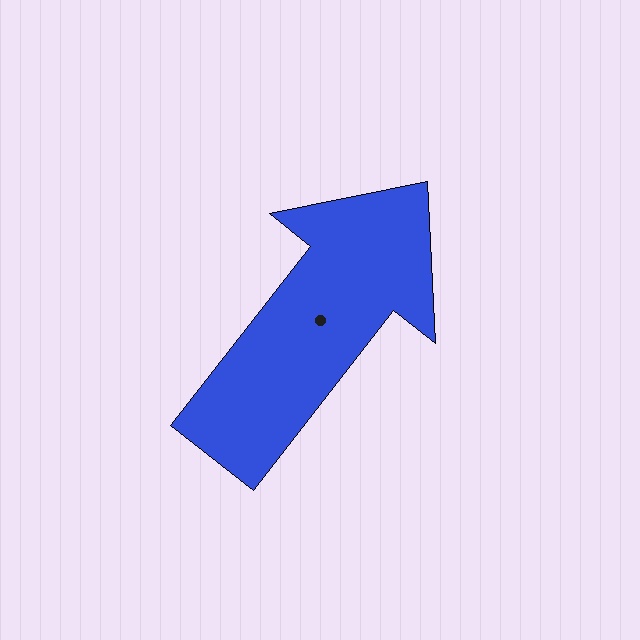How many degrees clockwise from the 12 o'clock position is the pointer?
Approximately 38 degrees.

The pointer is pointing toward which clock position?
Roughly 1 o'clock.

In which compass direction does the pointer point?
Northeast.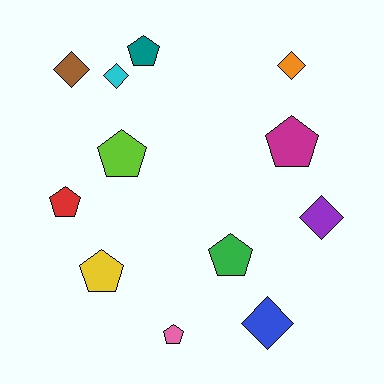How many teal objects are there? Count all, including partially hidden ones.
There is 1 teal object.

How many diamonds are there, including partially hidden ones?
There are 5 diamonds.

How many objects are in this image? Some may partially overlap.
There are 12 objects.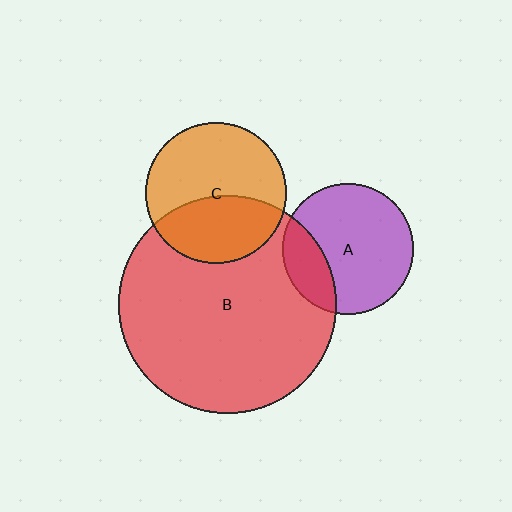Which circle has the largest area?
Circle B (red).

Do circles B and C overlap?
Yes.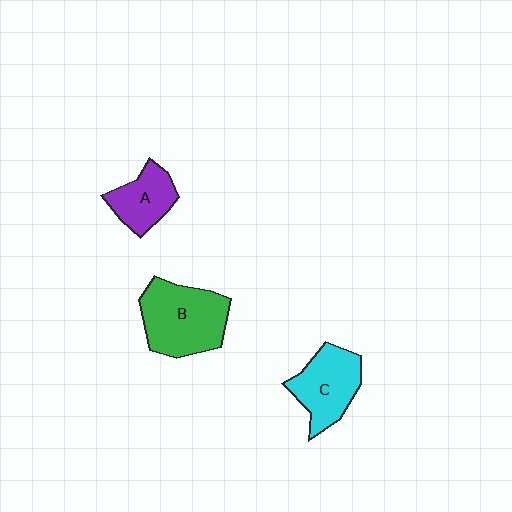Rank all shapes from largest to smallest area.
From largest to smallest: B (green), C (cyan), A (purple).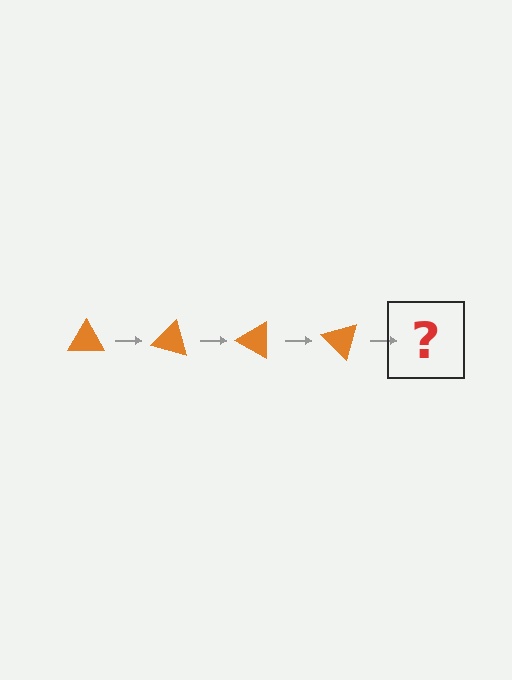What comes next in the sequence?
The next element should be an orange triangle rotated 60 degrees.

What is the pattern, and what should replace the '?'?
The pattern is that the triangle rotates 15 degrees each step. The '?' should be an orange triangle rotated 60 degrees.